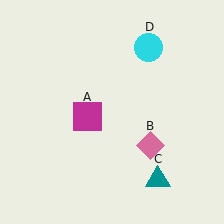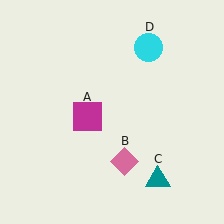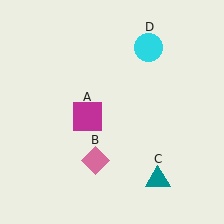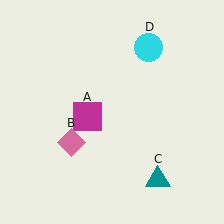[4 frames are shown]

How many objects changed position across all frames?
1 object changed position: pink diamond (object B).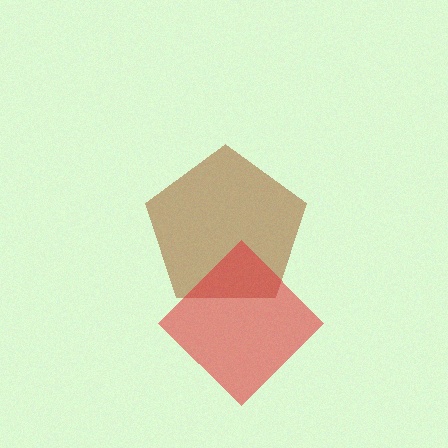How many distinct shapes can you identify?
There are 2 distinct shapes: a brown pentagon, a red diamond.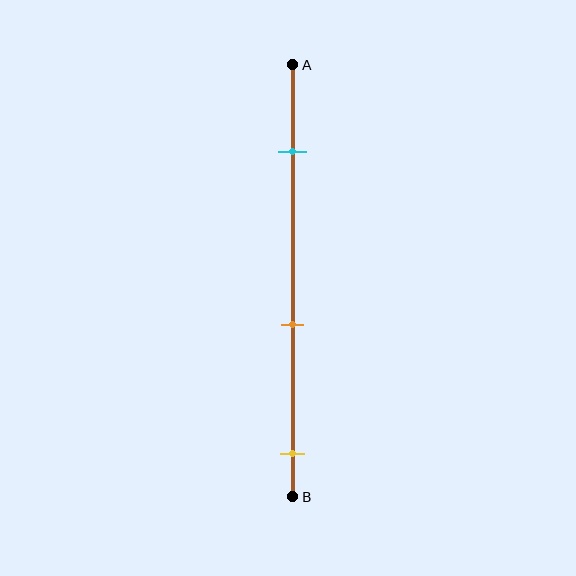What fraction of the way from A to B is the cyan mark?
The cyan mark is approximately 20% (0.2) of the way from A to B.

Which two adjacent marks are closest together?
The orange and yellow marks are the closest adjacent pair.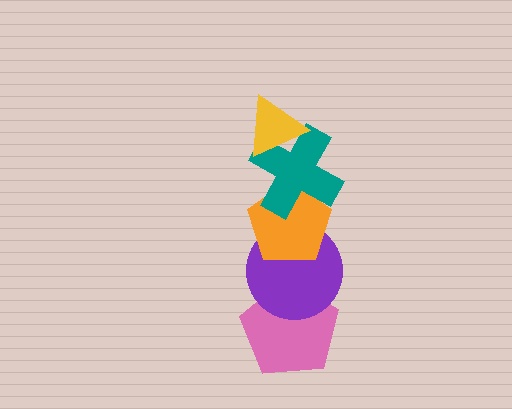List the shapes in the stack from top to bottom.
From top to bottom: the yellow triangle, the teal cross, the orange pentagon, the purple circle, the pink pentagon.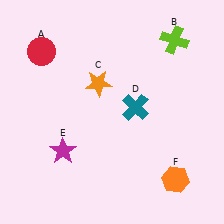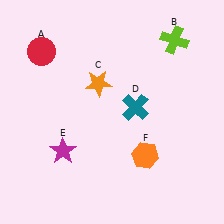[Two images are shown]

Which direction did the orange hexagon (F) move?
The orange hexagon (F) moved left.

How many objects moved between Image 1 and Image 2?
1 object moved between the two images.